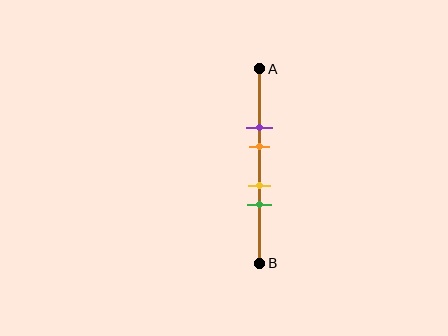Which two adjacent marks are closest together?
The yellow and green marks are the closest adjacent pair.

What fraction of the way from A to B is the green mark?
The green mark is approximately 70% (0.7) of the way from A to B.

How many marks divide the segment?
There are 4 marks dividing the segment.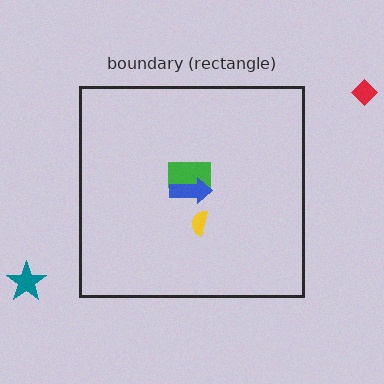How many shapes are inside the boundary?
3 inside, 2 outside.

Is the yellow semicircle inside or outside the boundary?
Inside.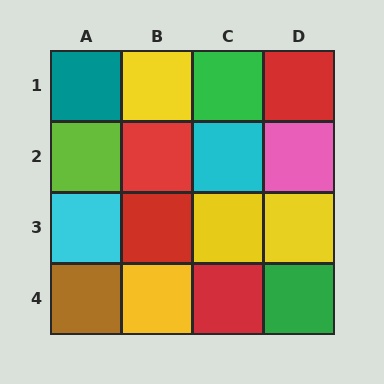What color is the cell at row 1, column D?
Red.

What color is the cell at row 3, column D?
Yellow.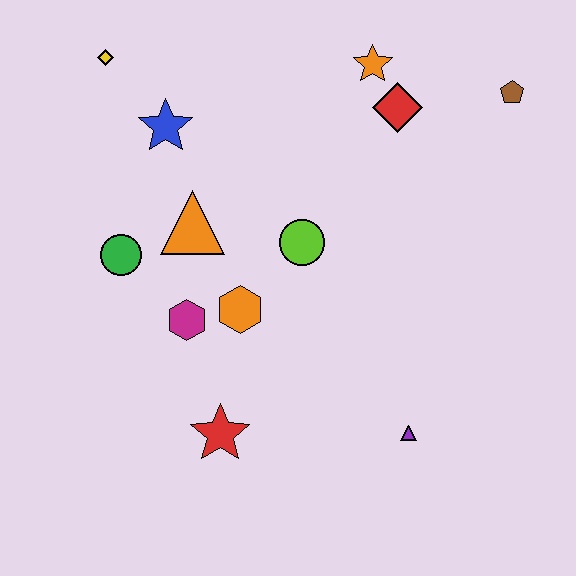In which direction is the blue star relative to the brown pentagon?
The blue star is to the left of the brown pentagon.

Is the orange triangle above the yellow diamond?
No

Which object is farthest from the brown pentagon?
The red star is farthest from the brown pentagon.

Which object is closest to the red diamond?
The orange star is closest to the red diamond.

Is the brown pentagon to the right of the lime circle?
Yes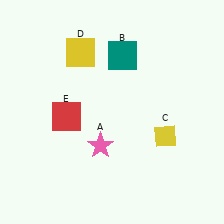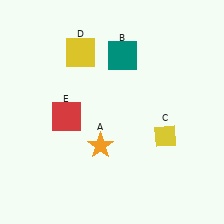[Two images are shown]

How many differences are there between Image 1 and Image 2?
There is 1 difference between the two images.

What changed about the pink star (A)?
In Image 1, A is pink. In Image 2, it changed to orange.